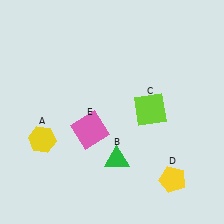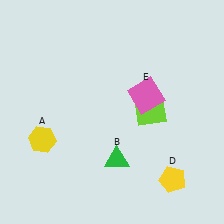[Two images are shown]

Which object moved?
The pink square (E) moved right.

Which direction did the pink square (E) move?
The pink square (E) moved right.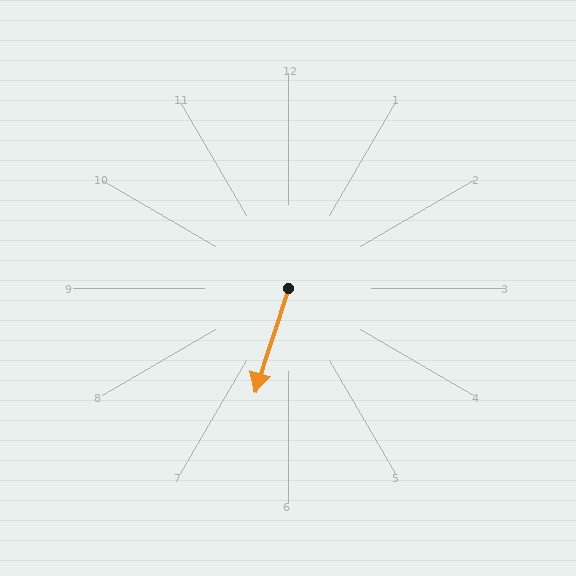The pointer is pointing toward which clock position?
Roughly 7 o'clock.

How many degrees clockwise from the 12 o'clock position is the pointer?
Approximately 198 degrees.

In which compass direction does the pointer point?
South.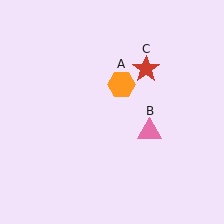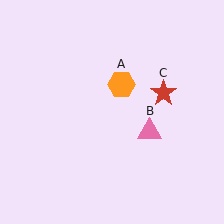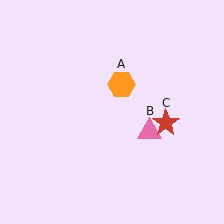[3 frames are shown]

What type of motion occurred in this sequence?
The red star (object C) rotated clockwise around the center of the scene.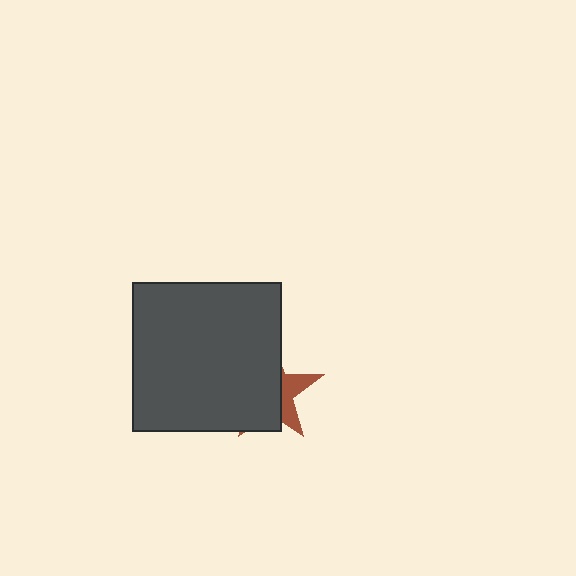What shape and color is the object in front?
The object in front is a dark gray square.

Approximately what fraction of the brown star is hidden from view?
Roughly 68% of the brown star is hidden behind the dark gray square.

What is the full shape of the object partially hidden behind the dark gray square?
The partially hidden object is a brown star.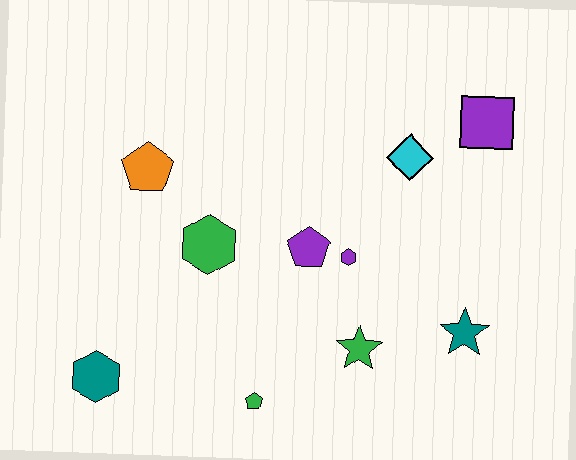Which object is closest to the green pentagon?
The green star is closest to the green pentagon.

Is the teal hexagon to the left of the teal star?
Yes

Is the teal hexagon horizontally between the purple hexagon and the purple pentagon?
No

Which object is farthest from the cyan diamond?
The teal hexagon is farthest from the cyan diamond.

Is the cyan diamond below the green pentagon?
No